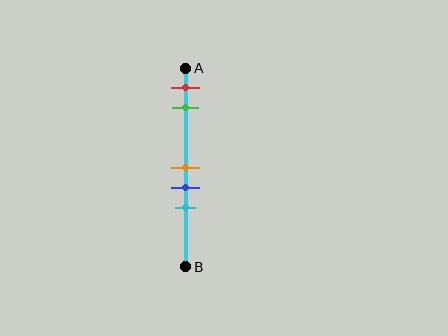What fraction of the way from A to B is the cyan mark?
The cyan mark is approximately 70% (0.7) of the way from A to B.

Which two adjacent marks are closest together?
The orange and blue marks are the closest adjacent pair.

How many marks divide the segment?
There are 5 marks dividing the segment.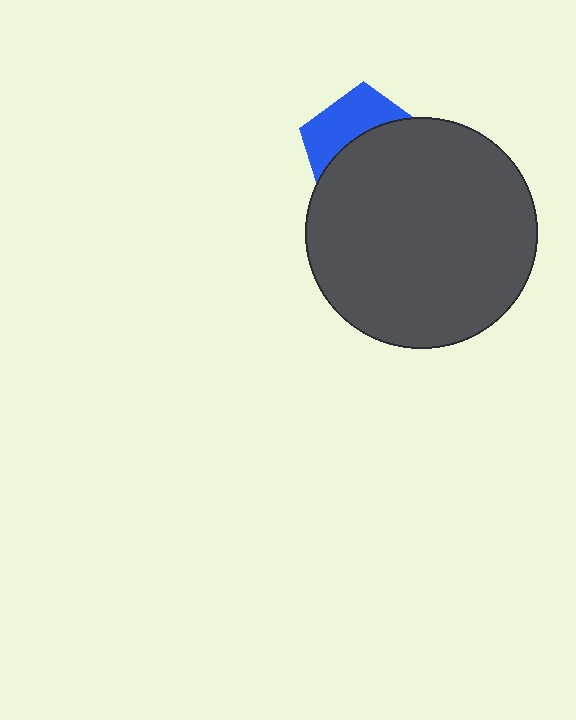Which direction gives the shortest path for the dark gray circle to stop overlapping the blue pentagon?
Moving down gives the shortest separation.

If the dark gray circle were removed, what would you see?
You would see the complete blue pentagon.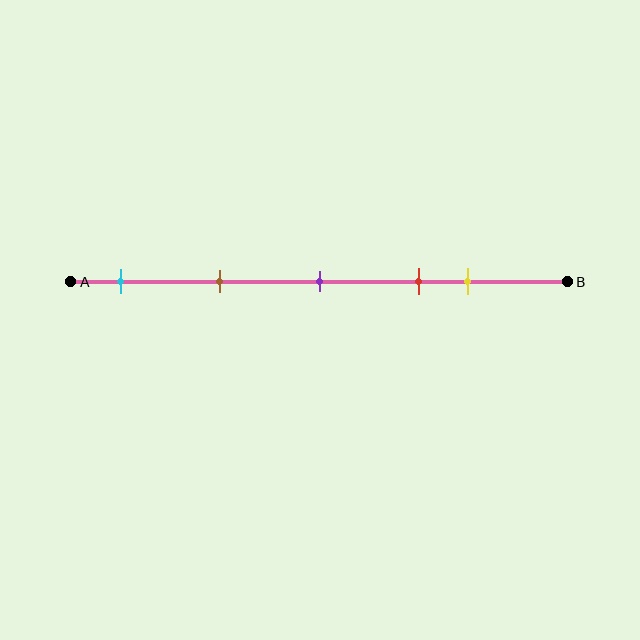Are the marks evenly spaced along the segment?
No, the marks are not evenly spaced.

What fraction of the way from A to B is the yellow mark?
The yellow mark is approximately 80% (0.8) of the way from A to B.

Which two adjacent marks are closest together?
The red and yellow marks are the closest adjacent pair.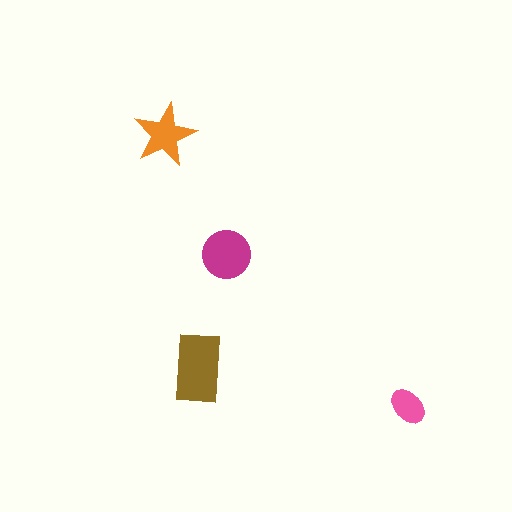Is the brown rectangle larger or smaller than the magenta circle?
Larger.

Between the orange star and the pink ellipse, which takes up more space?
The orange star.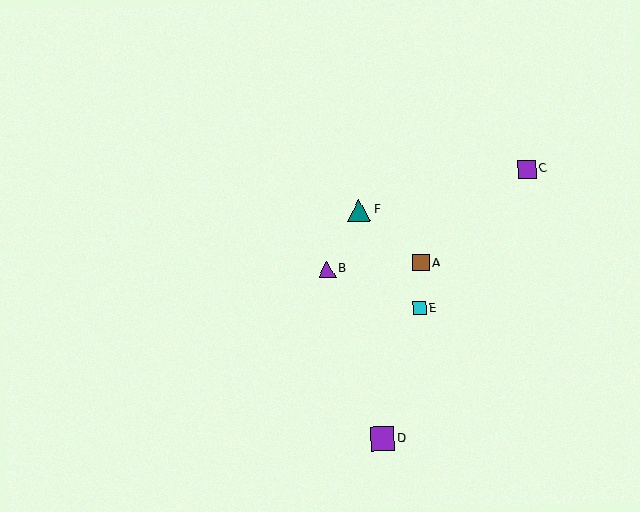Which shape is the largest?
The purple square (labeled D) is the largest.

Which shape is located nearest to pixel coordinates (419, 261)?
The brown square (labeled A) at (421, 263) is nearest to that location.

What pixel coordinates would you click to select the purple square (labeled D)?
Click at (383, 438) to select the purple square D.